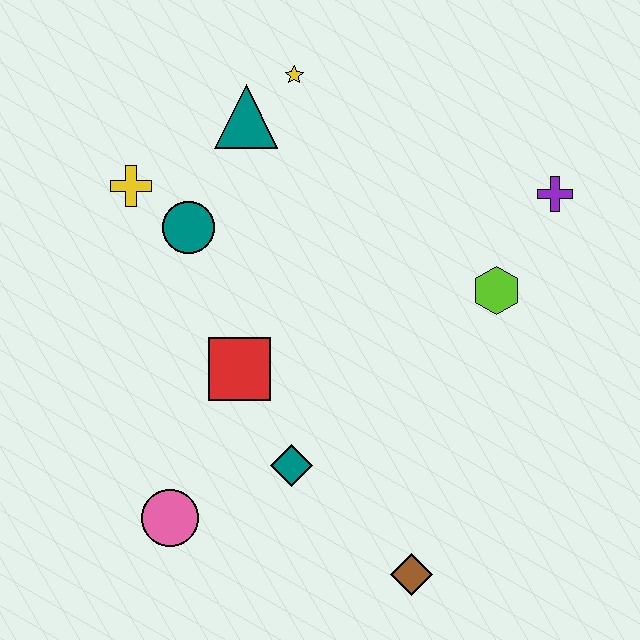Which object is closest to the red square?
The teal diamond is closest to the red square.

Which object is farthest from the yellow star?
The brown diamond is farthest from the yellow star.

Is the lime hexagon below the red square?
No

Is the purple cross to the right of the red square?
Yes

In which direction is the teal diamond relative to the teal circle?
The teal diamond is below the teal circle.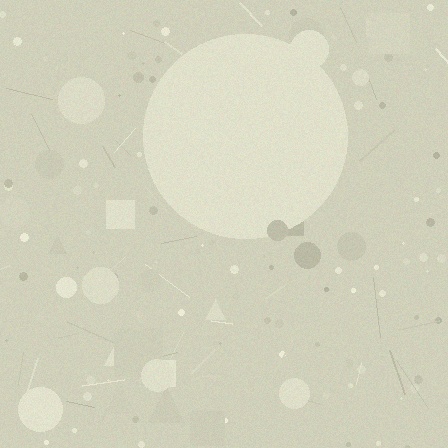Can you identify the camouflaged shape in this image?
The camouflaged shape is a circle.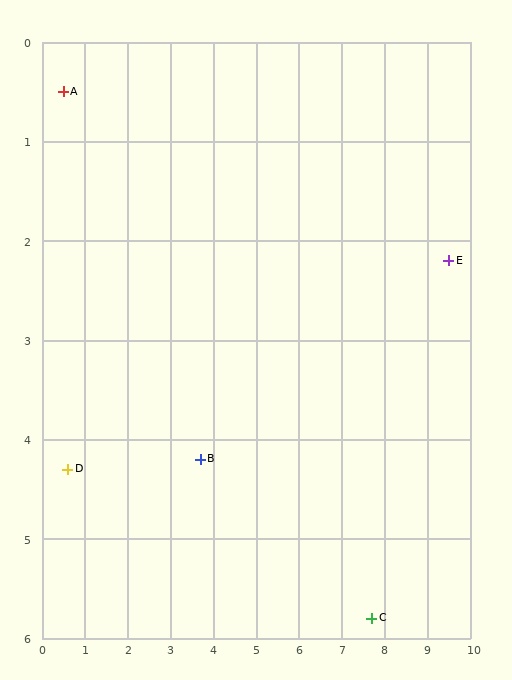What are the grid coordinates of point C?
Point C is at approximately (7.7, 5.8).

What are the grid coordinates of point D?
Point D is at approximately (0.6, 4.3).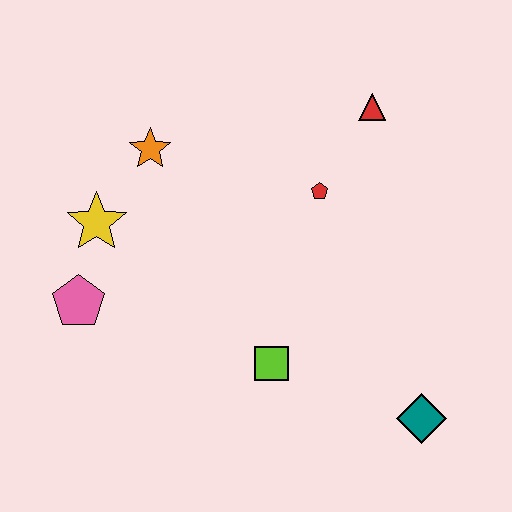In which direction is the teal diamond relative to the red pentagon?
The teal diamond is below the red pentagon.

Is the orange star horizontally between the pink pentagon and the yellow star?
No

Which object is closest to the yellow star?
The pink pentagon is closest to the yellow star.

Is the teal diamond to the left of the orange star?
No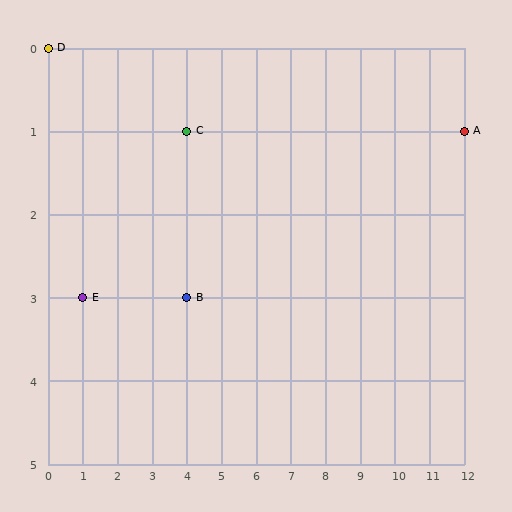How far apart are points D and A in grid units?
Points D and A are 12 columns and 1 row apart (about 12.0 grid units diagonally).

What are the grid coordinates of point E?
Point E is at grid coordinates (1, 3).